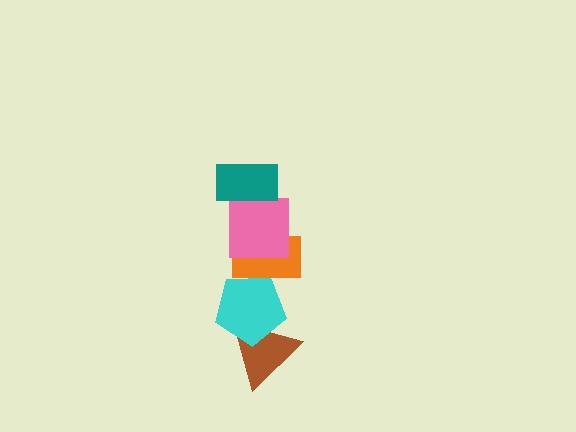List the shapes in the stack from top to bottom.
From top to bottom: the teal rectangle, the pink square, the orange rectangle, the cyan pentagon, the brown triangle.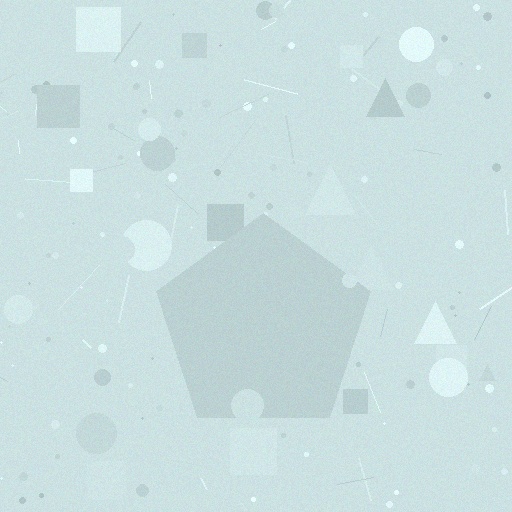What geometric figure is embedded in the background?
A pentagon is embedded in the background.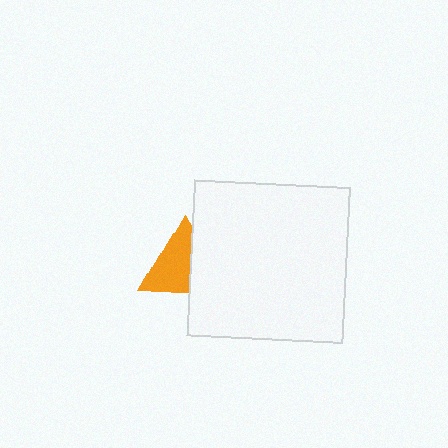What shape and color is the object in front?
The object in front is a white square.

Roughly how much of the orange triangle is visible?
About half of it is visible (roughly 63%).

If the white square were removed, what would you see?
You would see the complete orange triangle.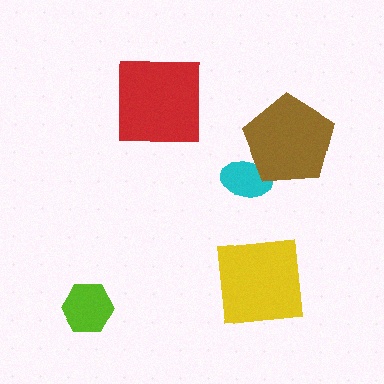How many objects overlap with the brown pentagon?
1 object overlaps with the brown pentagon.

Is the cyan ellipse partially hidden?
Yes, it is partially covered by another shape.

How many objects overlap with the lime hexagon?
0 objects overlap with the lime hexagon.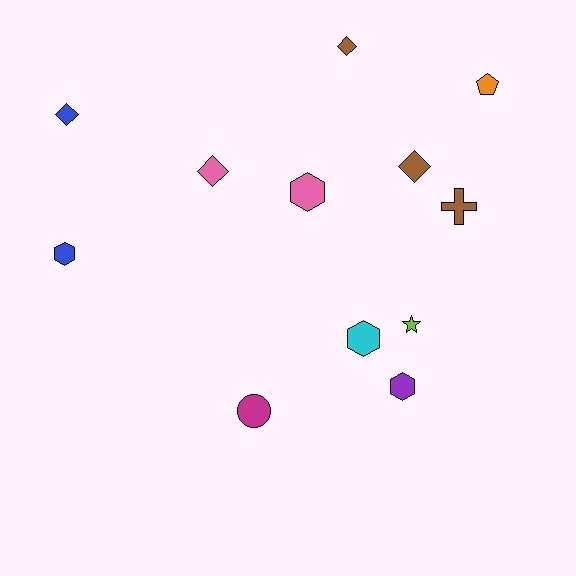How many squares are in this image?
There are no squares.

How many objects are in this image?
There are 12 objects.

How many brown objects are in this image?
There are 3 brown objects.